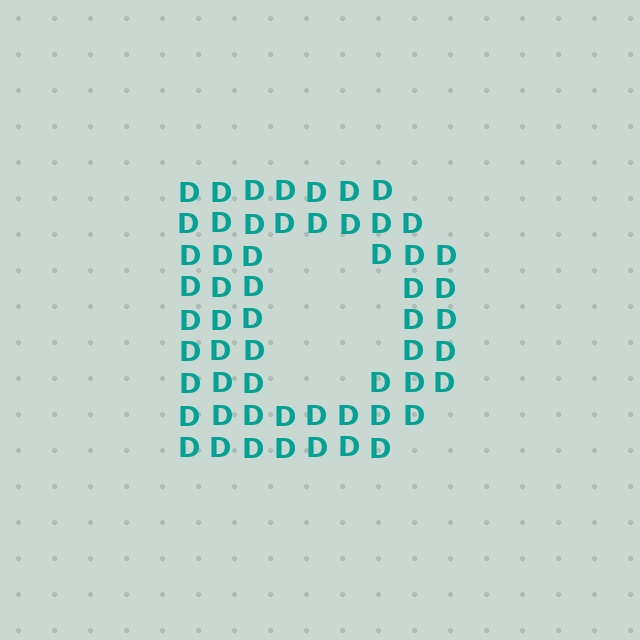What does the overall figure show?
The overall figure shows the letter D.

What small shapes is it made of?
It is made of small letter D's.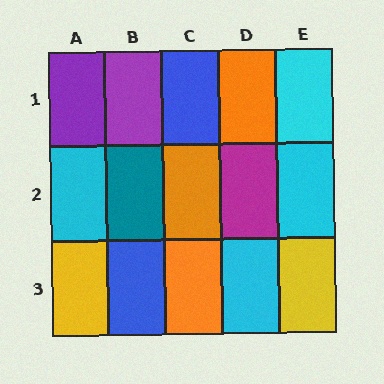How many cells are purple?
2 cells are purple.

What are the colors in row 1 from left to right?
Purple, purple, blue, orange, cyan.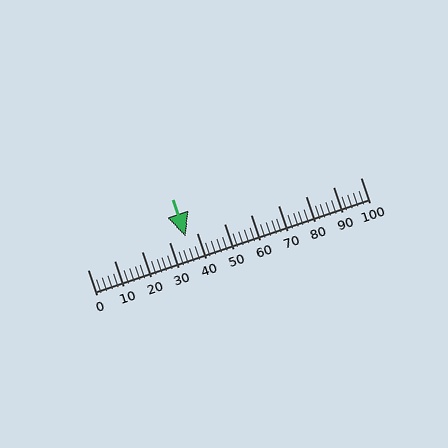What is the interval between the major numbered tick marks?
The major tick marks are spaced 10 units apart.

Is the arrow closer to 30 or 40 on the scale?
The arrow is closer to 40.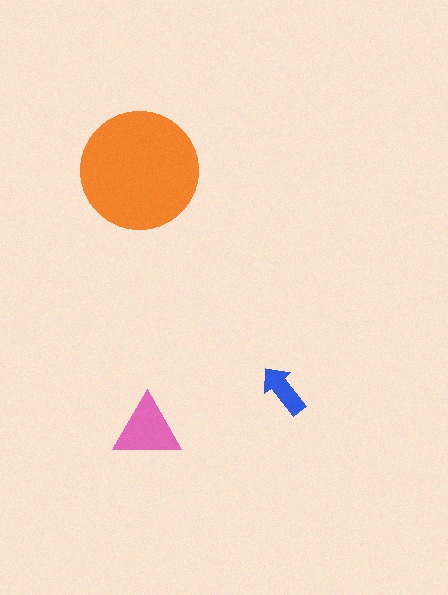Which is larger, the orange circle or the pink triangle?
The orange circle.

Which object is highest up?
The orange circle is topmost.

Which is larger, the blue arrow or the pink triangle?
The pink triangle.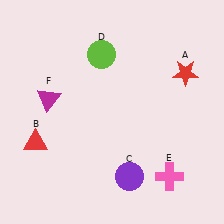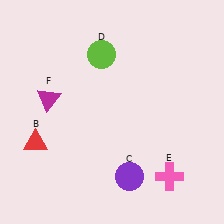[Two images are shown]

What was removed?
The red star (A) was removed in Image 2.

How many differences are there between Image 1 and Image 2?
There is 1 difference between the two images.